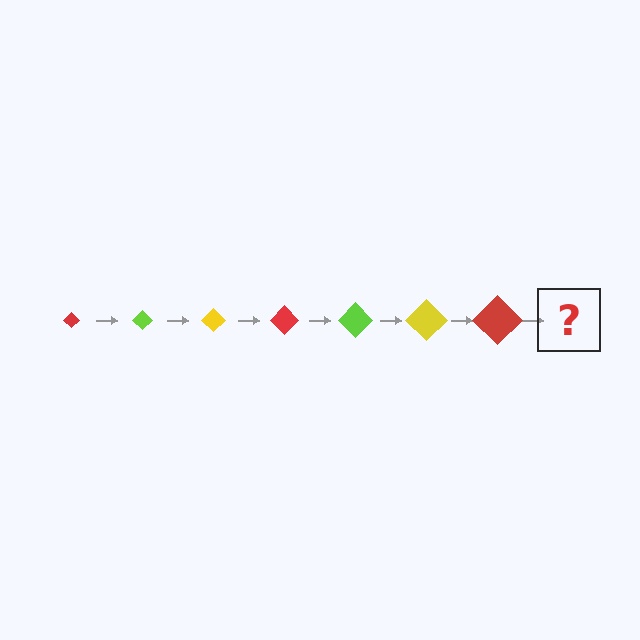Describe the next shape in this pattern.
It should be a lime diamond, larger than the previous one.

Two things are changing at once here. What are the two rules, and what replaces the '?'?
The two rules are that the diamond grows larger each step and the color cycles through red, lime, and yellow. The '?' should be a lime diamond, larger than the previous one.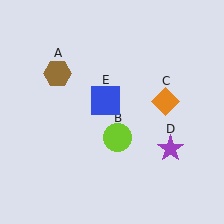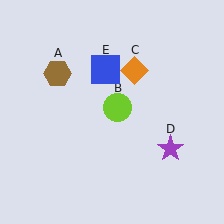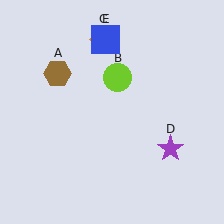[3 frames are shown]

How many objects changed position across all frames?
3 objects changed position: lime circle (object B), orange diamond (object C), blue square (object E).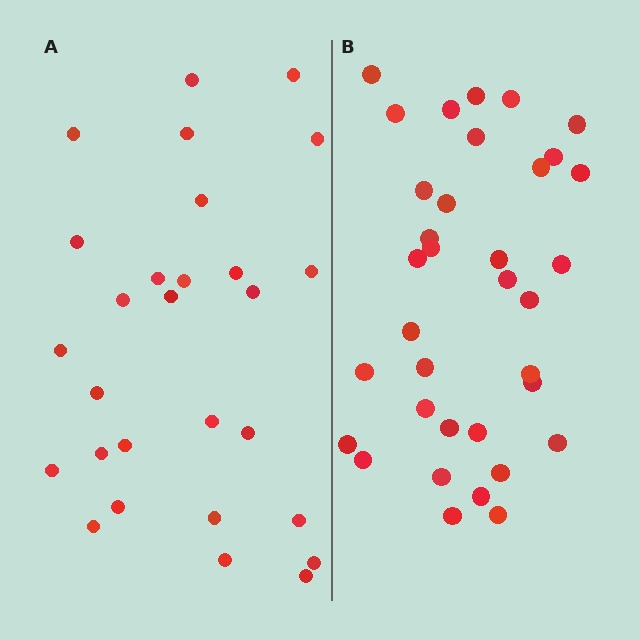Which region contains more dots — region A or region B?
Region B (the right region) has more dots.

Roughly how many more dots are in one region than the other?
Region B has roughly 8 or so more dots than region A.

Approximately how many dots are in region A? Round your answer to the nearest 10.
About 30 dots. (The exact count is 28, which rounds to 30.)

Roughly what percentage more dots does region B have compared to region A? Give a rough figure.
About 25% more.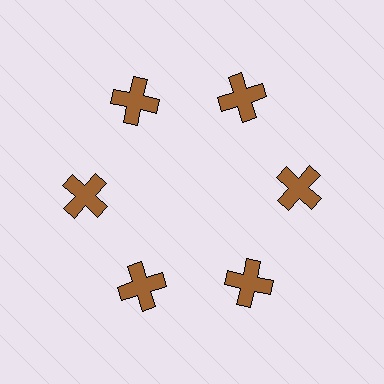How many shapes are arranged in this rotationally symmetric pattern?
There are 6 shapes, arranged in 6 groups of 1.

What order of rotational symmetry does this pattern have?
This pattern has 6-fold rotational symmetry.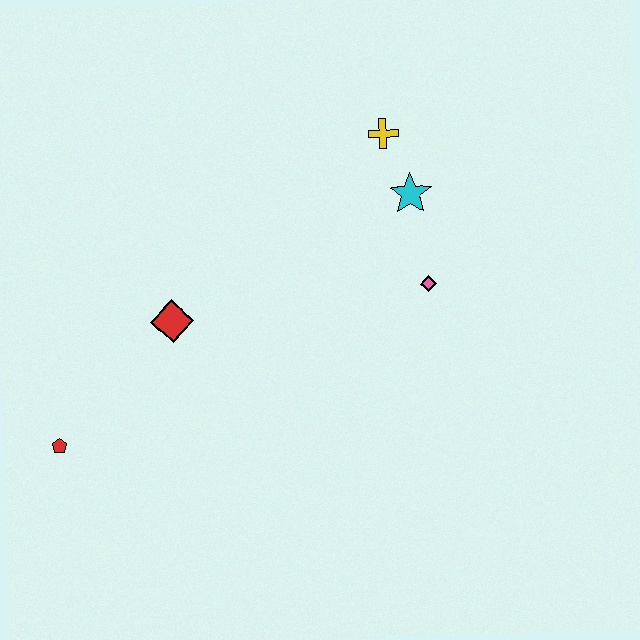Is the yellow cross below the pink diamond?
No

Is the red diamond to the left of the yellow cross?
Yes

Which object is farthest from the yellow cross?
The red pentagon is farthest from the yellow cross.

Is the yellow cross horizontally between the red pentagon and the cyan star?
Yes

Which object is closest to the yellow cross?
The cyan star is closest to the yellow cross.